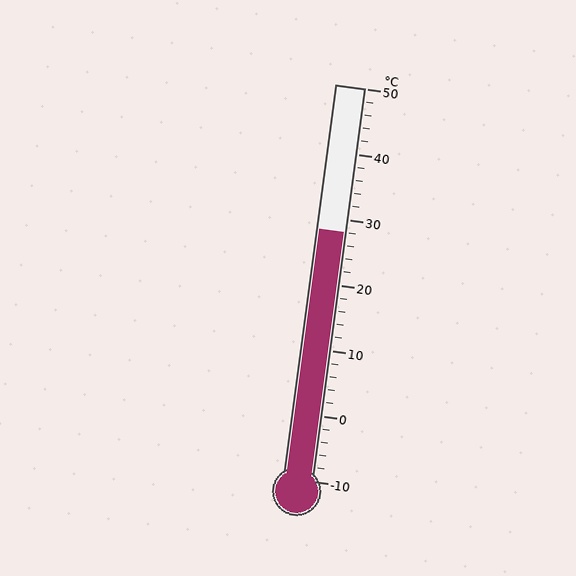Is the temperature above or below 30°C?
The temperature is below 30°C.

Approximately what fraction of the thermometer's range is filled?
The thermometer is filled to approximately 65% of its range.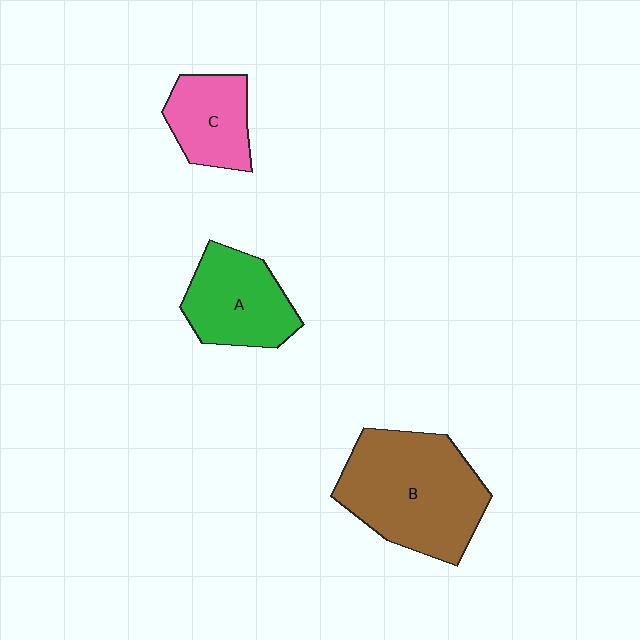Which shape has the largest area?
Shape B (brown).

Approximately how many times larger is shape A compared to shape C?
Approximately 1.3 times.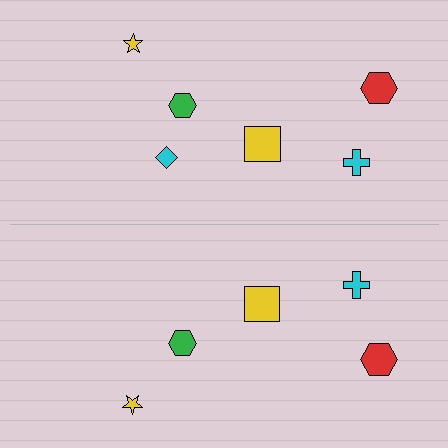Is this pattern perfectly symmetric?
No, the pattern is not perfectly symmetric. A cyan diamond is missing from the bottom side.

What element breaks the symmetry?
A cyan diamond is missing from the bottom side.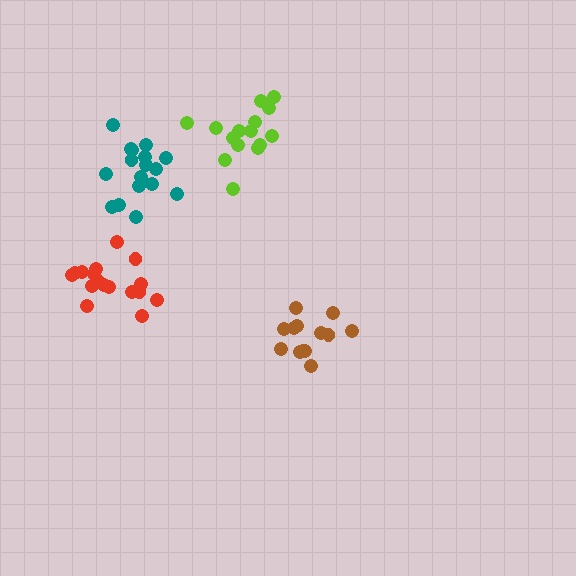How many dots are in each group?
Group 1: 13 dots, Group 2: 15 dots, Group 3: 18 dots, Group 4: 18 dots (64 total).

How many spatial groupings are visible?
There are 4 spatial groupings.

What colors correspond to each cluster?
The clusters are colored: brown, lime, red, teal.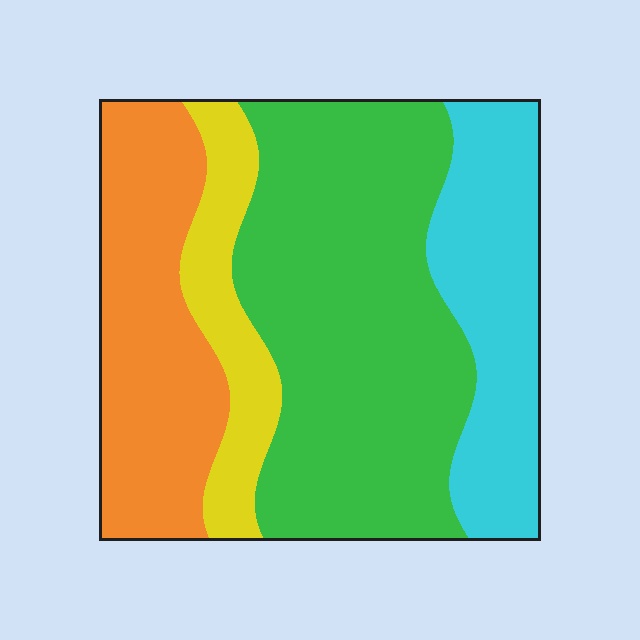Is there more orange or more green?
Green.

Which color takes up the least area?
Yellow, at roughly 10%.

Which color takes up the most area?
Green, at roughly 45%.